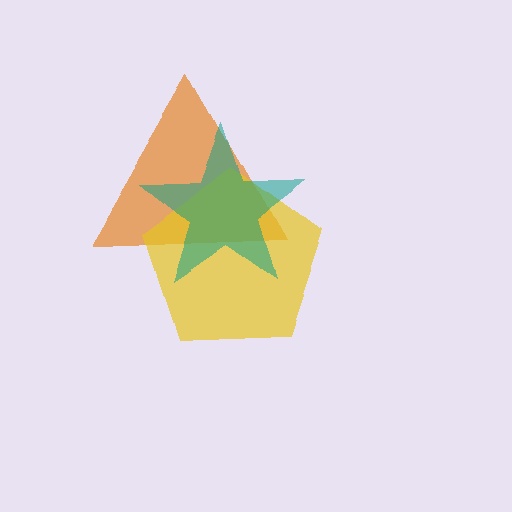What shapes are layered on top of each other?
The layered shapes are: an orange triangle, a yellow pentagon, a teal star.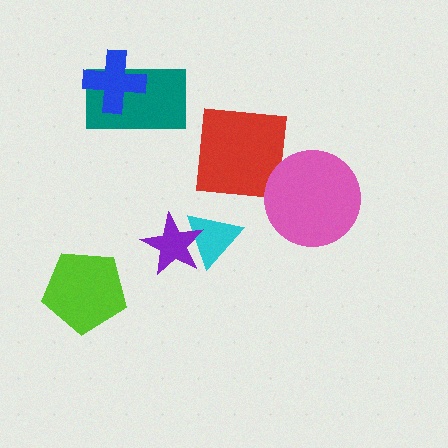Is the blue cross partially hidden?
No, no other shape covers it.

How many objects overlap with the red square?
0 objects overlap with the red square.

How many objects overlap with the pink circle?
0 objects overlap with the pink circle.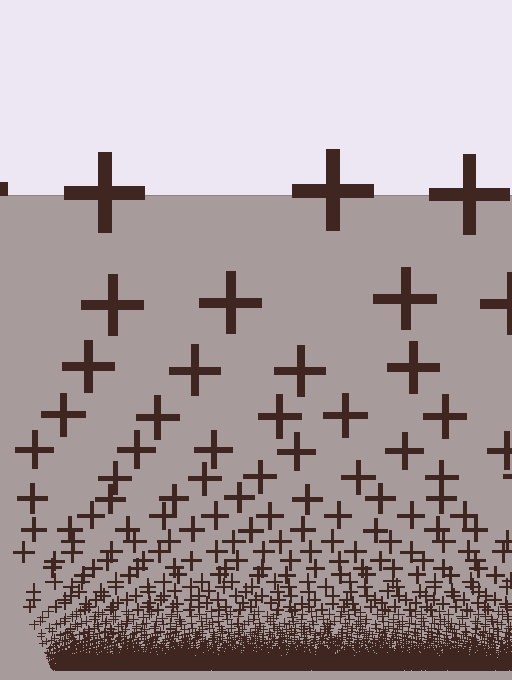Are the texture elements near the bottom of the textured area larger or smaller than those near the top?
Smaller. The gradient is inverted — elements near the bottom are smaller and denser.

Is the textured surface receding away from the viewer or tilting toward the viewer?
The surface appears to tilt toward the viewer. Texture elements get larger and sparser toward the top.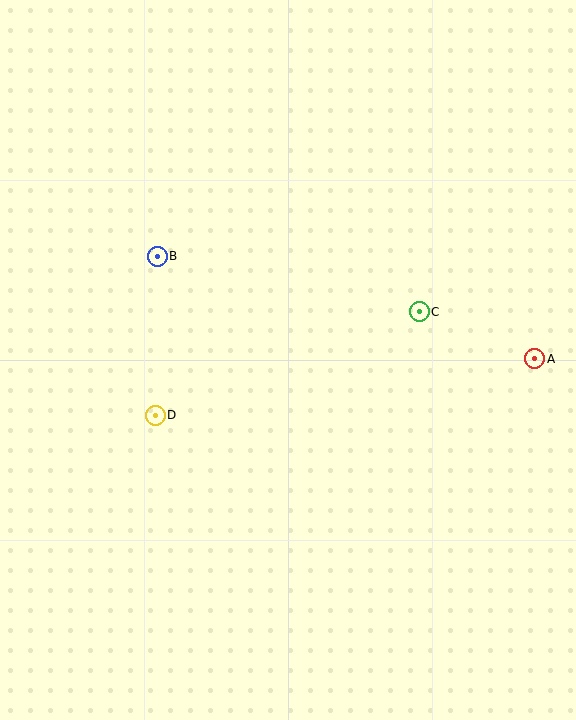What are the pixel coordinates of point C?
Point C is at (419, 312).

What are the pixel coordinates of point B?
Point B is at (157, 256).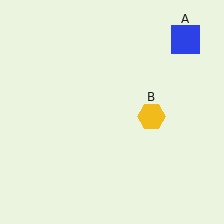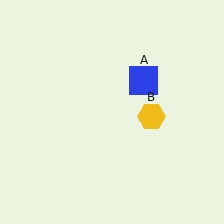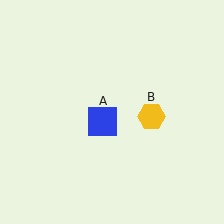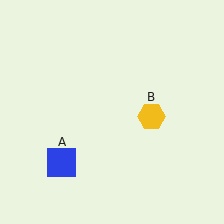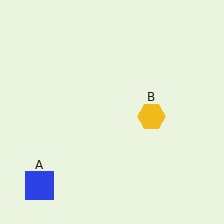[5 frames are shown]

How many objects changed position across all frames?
1 object changed position: blue square (object A).